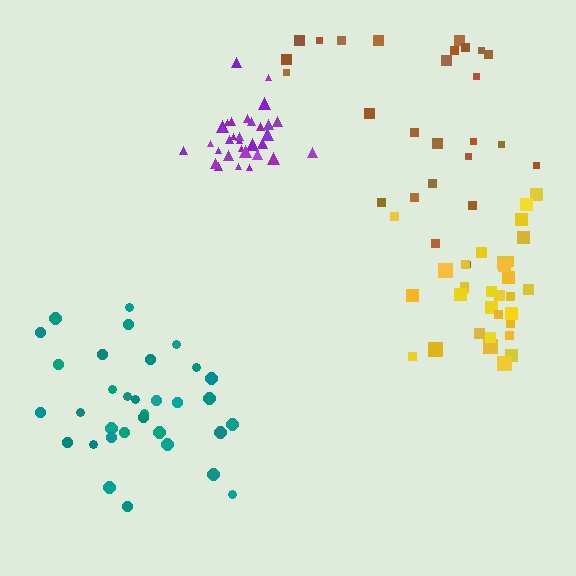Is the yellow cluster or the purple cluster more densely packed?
Purple.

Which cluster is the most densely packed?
Purple.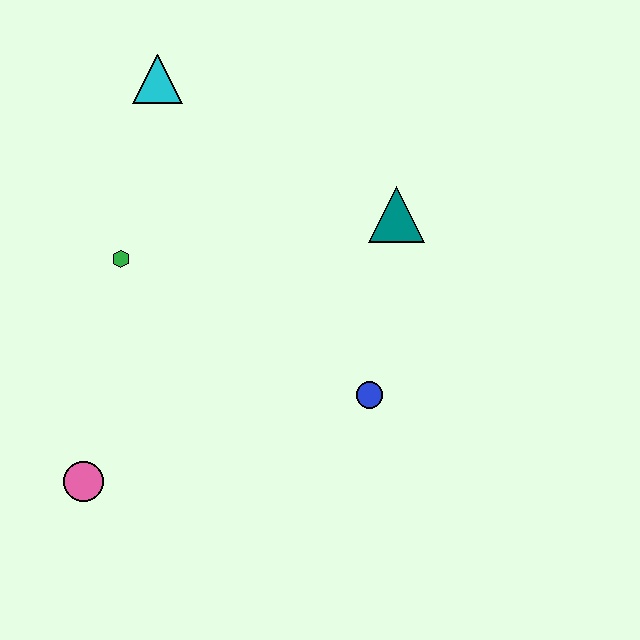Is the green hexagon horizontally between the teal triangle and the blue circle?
No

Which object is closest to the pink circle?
The green hexagon is closest to the pink circle.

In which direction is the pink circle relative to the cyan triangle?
The pink circle is below the cyan triangle.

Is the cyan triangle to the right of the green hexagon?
Yes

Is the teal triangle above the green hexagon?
Yes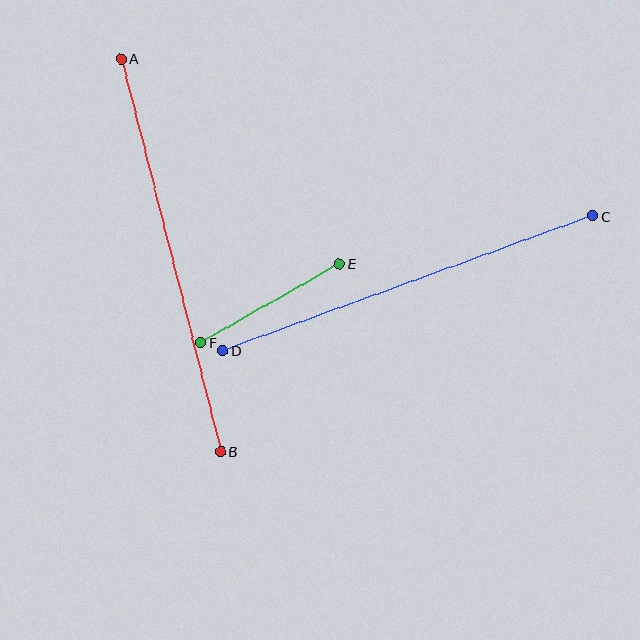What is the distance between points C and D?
The distance is approximately 394 pixels.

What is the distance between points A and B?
The distance is approximately 405 pixels.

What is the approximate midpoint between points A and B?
The midpoint is at approximately (171, 255) pixels.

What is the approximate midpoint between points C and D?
The midpoint is at approximately (408, 283) pixels.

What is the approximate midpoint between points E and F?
The midpoint is at approximately (270, 303) pixels.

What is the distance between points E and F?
The distance is approximately 159 pixels.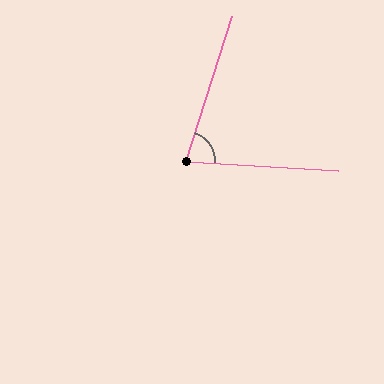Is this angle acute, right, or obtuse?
It is acute.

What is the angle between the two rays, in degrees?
Approximately 76 degrees.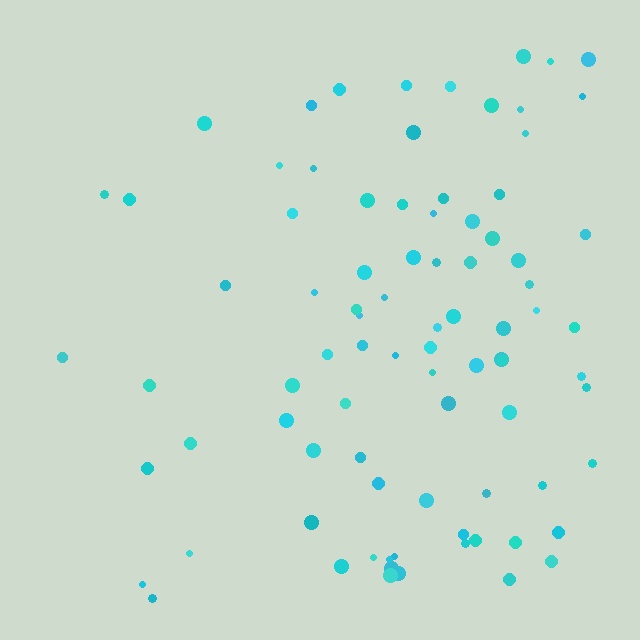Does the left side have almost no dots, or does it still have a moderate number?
Still a moderate number, just noticeably fewer than the right.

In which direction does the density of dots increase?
From left to right, with the right side densest.